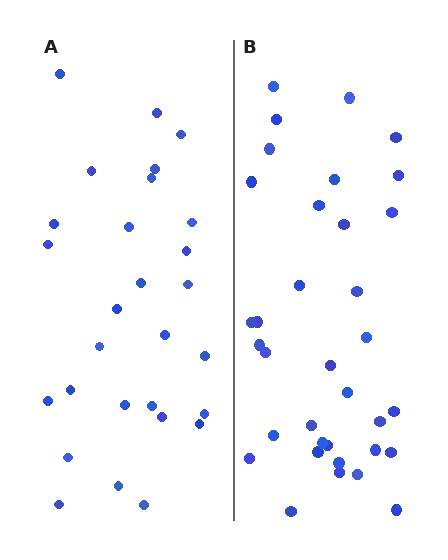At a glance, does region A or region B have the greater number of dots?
Region B (the right region) has more dots.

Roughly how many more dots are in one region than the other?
Region B has roughly 8 or so more dots than region A.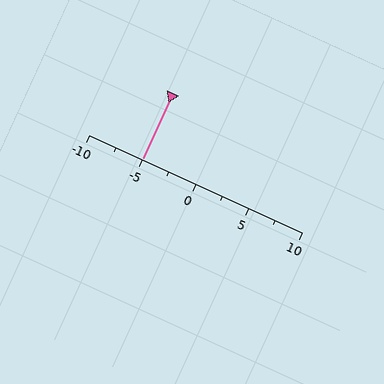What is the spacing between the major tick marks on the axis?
The major ticks are spaced 5 apart.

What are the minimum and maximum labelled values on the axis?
The axis runs from -10 to 10.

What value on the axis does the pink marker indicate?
The marker indicates approximately -5.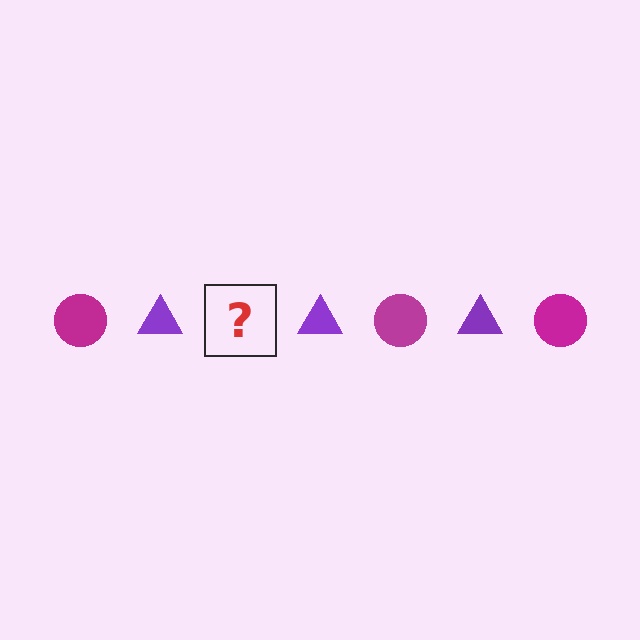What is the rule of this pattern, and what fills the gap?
The rule is that the pattern alternates between magenta circle and purple triangle. The gap should be filled with a magenta circle.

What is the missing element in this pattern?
The missing element is a magenta circle.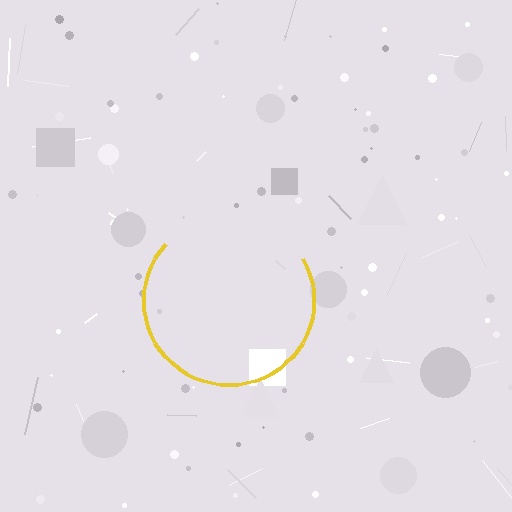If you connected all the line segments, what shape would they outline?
They would outline a circle.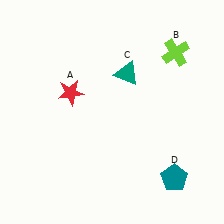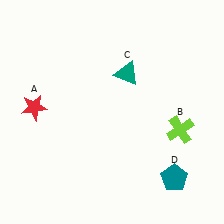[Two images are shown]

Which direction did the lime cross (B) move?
The lime cross (B) moved down.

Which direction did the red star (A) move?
The red star (A) moved left.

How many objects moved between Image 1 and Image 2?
2 objects moved between the two images.